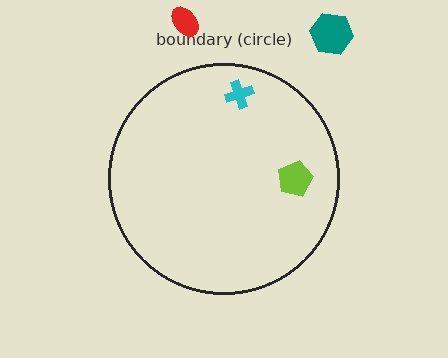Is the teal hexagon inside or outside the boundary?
Outside.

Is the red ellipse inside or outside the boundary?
Outside.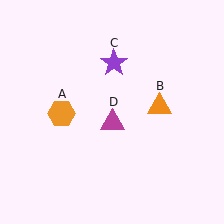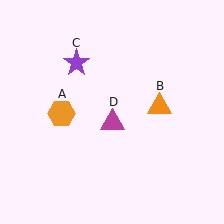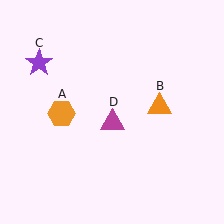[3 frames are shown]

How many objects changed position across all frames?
1 object changed position: purple star (object C).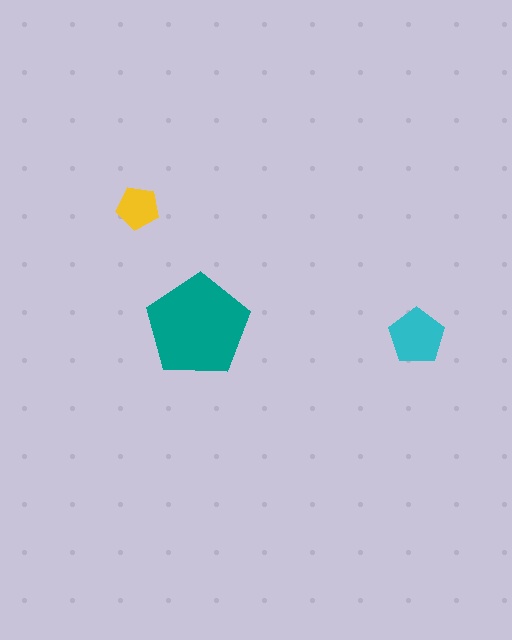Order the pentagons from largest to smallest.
the teal one, the cyan one, the yellow one.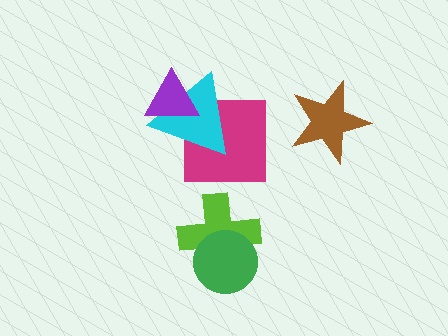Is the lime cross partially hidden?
Yes, it is partially covered by another shape.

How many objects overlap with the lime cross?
1 object overlaps with the lime cross.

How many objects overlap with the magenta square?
1 object overlaps with the magenta square.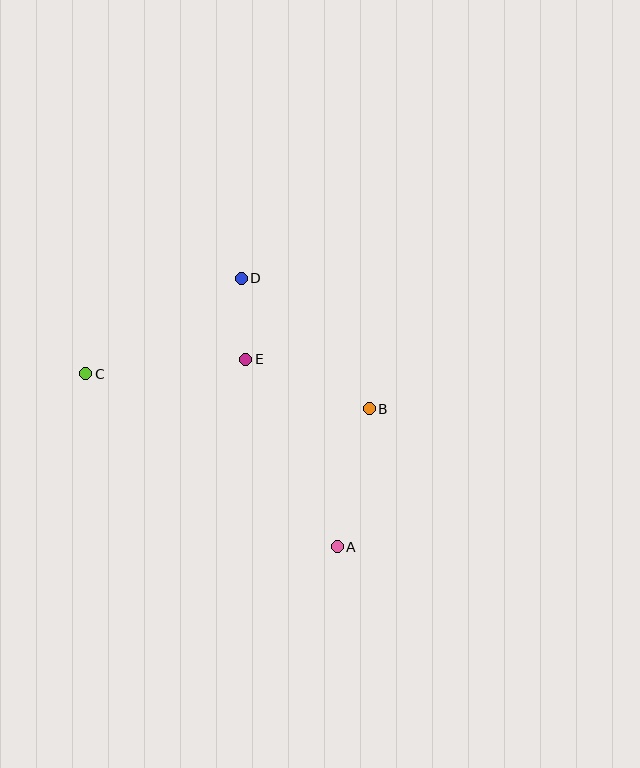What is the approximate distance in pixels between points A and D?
The distance between A and D is approximately 285 pixels.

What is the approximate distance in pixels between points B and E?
The distance between B and E is approximately 133 pixels.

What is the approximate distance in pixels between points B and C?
The distance between B and C is approximately 286 pixels.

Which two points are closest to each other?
Points D and E are closest to each other.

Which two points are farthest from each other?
Points A and C are farthest from each other.